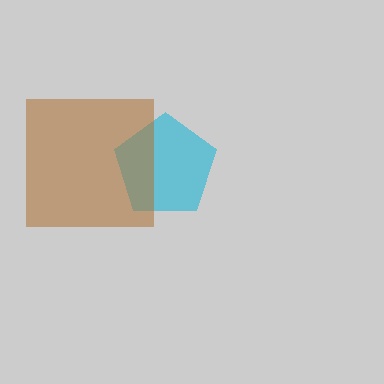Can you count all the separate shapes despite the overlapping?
Yes, there are 2 separate shapes.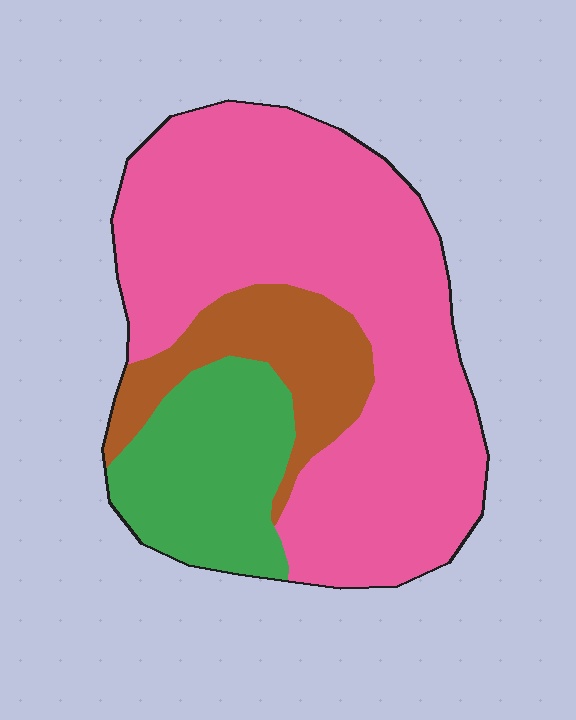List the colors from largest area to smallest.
From largest to smallest: pink, green, brown.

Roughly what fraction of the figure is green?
Green covers 20% of the figure.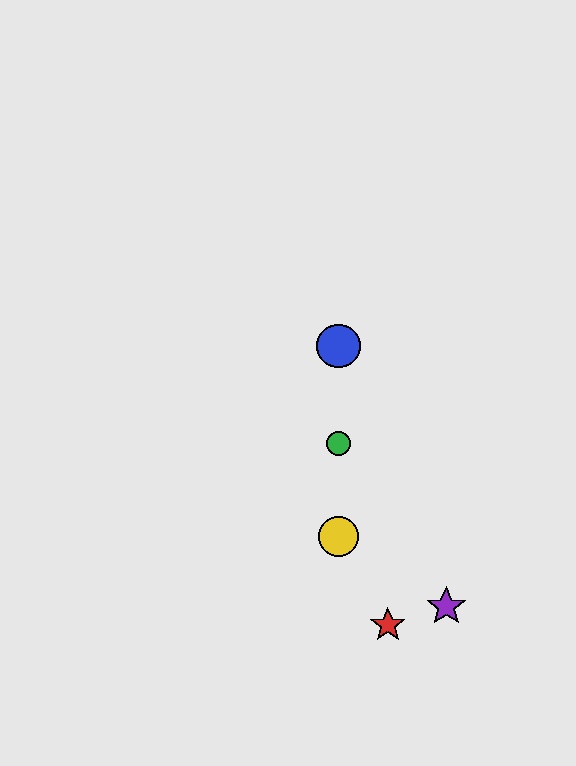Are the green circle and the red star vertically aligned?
No, the green circle is at x≈338 and the red star is at x≈388.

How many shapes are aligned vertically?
3 shapes (the blue circle, the green circle, the yellow circle) are aligned vertically.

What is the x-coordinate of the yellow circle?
The yellow circle is at x≈338.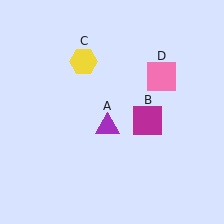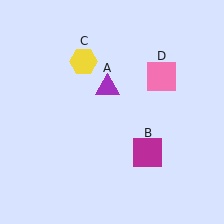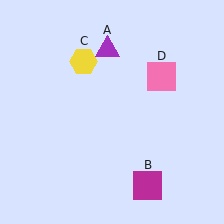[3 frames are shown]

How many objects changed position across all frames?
2 objects changed position: purple triangle (object A), magenta square (object B).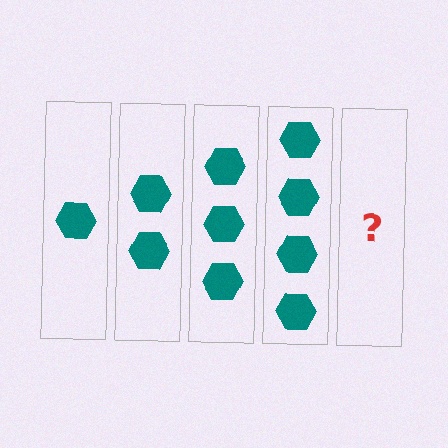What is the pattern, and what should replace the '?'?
The pattern is that each step adds one more hexagon. The '?' should be 5 hexagons.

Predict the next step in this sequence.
The next step is 5 hexagons.